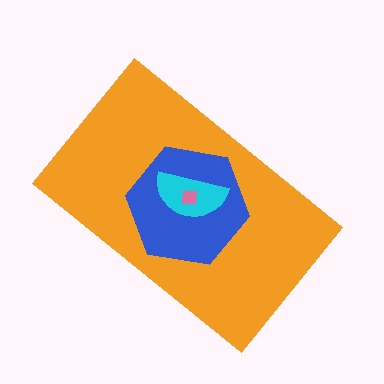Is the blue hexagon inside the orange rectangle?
Yes.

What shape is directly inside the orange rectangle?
The blue hexagon.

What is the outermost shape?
The orange rectangle.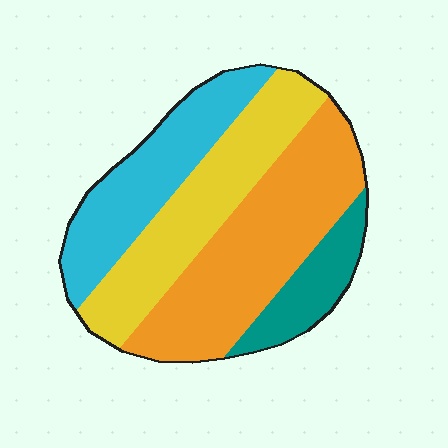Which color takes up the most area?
Orange, at roughly 35%.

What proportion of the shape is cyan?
Cyan takes up about one quarter (1/4) of the shape.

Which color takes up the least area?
Teal, at roughly 10%.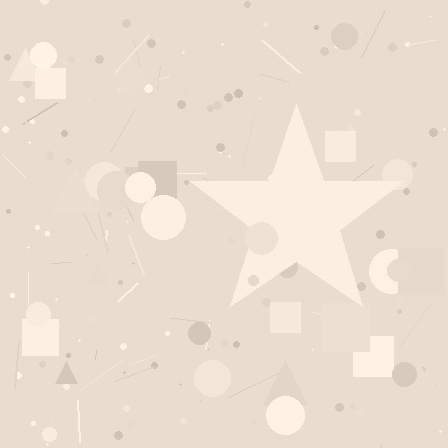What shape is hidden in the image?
A star is hidden in the image.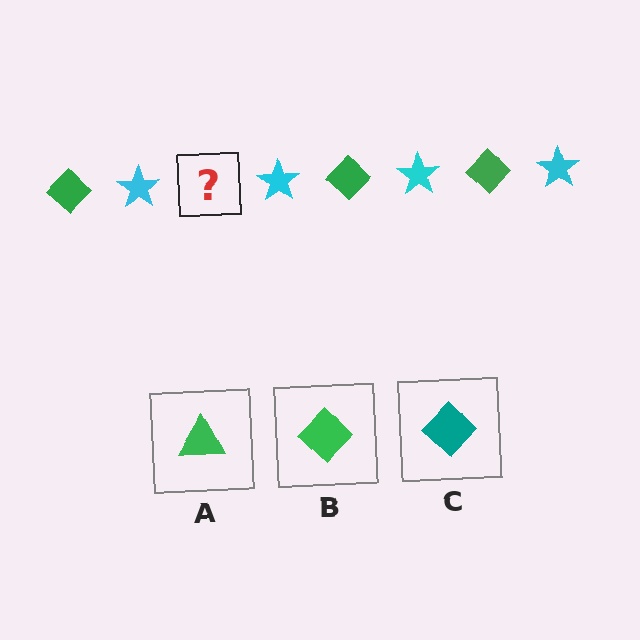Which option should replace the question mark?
Option B.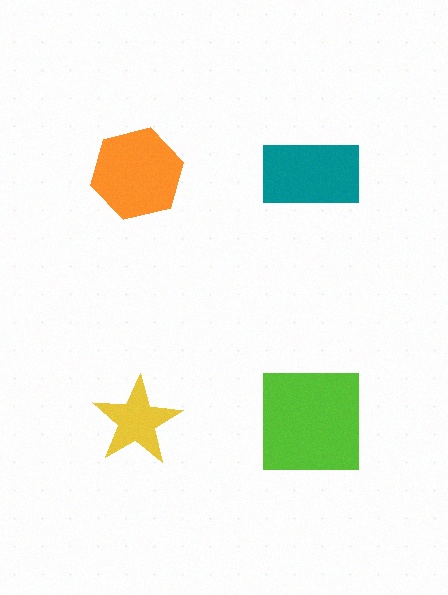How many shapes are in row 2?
2 shapes.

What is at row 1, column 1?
An orange hexagon.